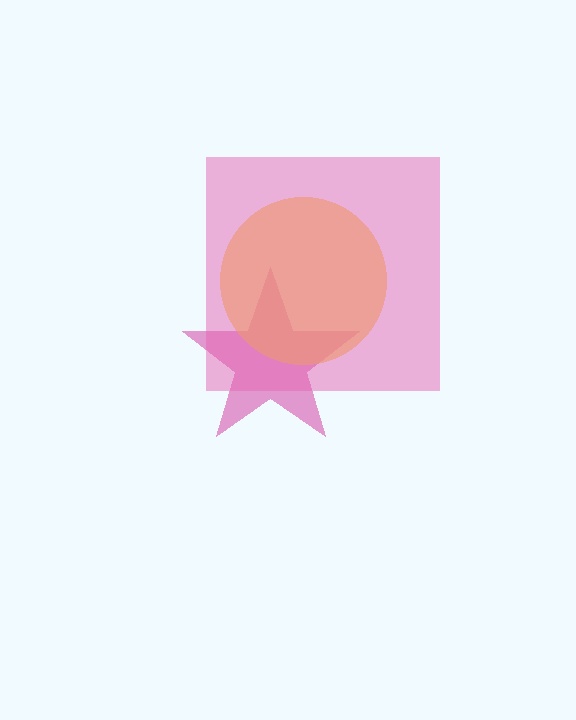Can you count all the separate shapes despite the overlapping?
Yes, there are 3 separate shapes.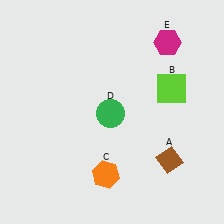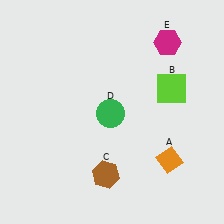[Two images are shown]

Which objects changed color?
A changed from brown to orange. C changed from orange to brown.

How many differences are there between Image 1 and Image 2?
There are 2 differences between the two images.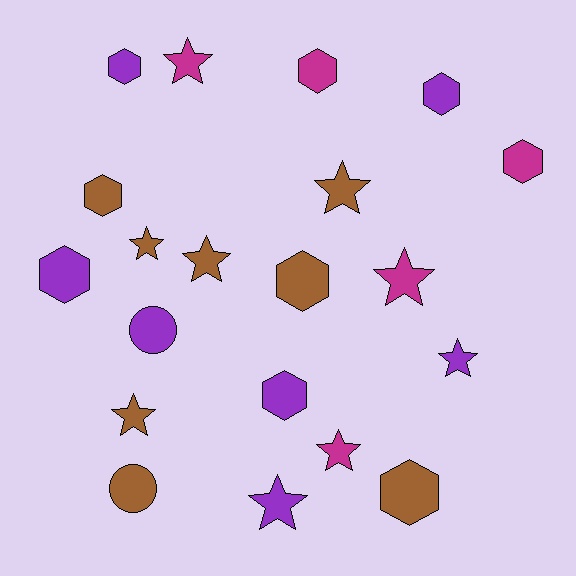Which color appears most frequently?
Brown, with 8 objects.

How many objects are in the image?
There are 20 objects.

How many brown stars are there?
There are 4 brown stars.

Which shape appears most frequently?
Star, with 9 objects.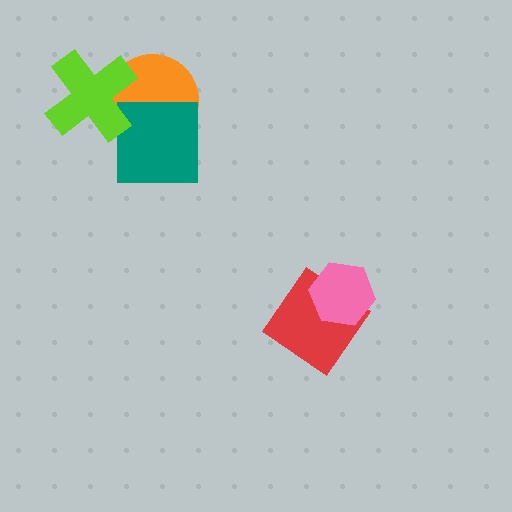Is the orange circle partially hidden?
Yes, it is partially covered by another shape.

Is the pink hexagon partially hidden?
No, no other shape covers it.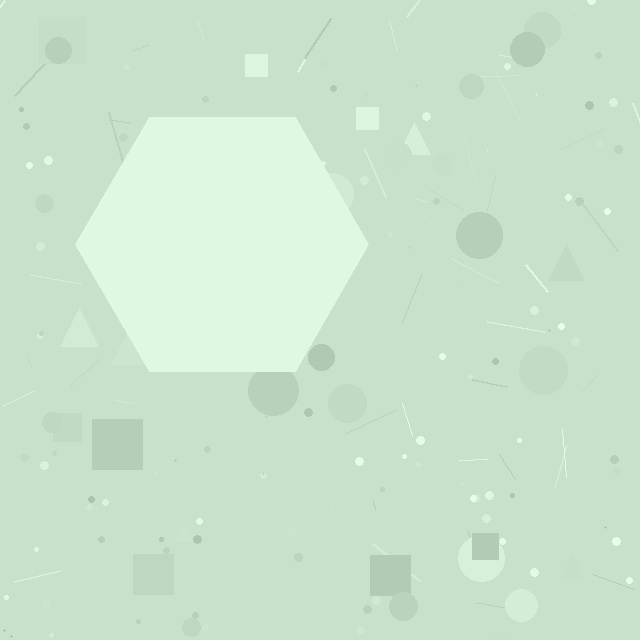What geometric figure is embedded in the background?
A hexagon is embedded in the background.